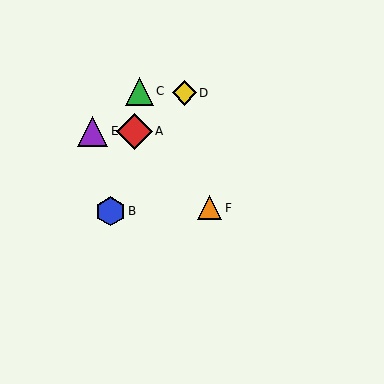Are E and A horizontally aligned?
Yes, both are at y≈131.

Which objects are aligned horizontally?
Objects A, E are aligned horizontally.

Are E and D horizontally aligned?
No, E is at y≈131 and D is at y≈93.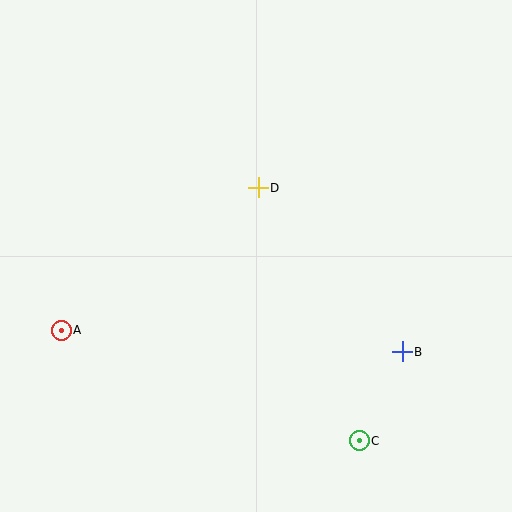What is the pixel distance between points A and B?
The distance between A and B is 342 pixels.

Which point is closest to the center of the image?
Point D at (258, 188) is closest to the center.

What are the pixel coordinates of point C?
Point C is at (359, 441).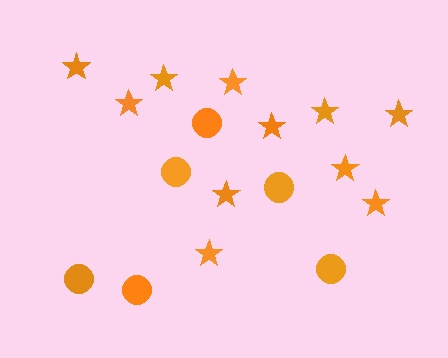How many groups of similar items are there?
There are 2 groups: one group of stars (11) and one group of circles (6).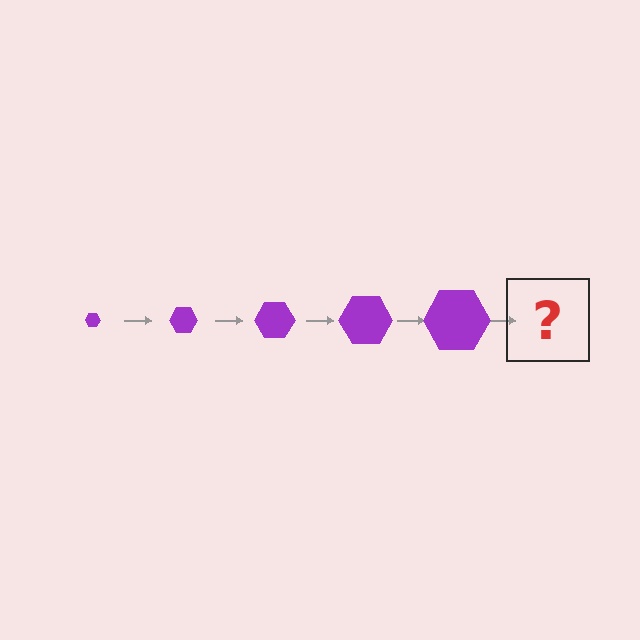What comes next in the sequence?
The next element should be a purple hexagon, larger than the previous one.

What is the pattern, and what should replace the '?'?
The pattern is that the hexagon gets progressively larger each step. The '?' should be a purple hexagon, larger than the previous one.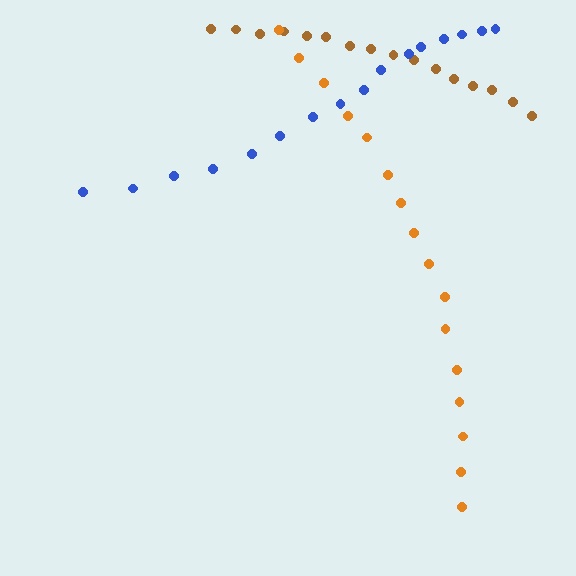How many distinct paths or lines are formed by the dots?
There are 3 distinct paths.